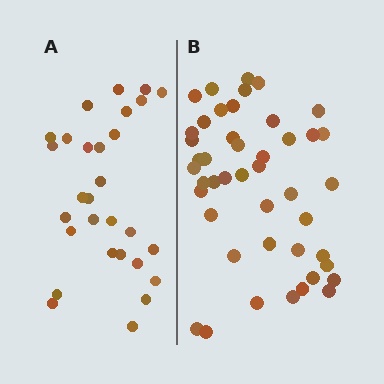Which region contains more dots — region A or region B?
Region B (the right region) has more dots.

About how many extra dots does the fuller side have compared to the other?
Region B has approximately 15 more dots than region A.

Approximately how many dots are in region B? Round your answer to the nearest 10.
About 40 dots. (The exact count is 45, which rounds to 40.)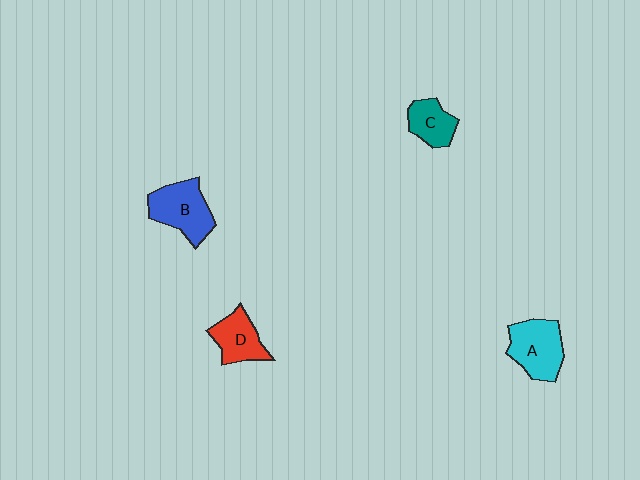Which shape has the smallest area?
Shape C (teal).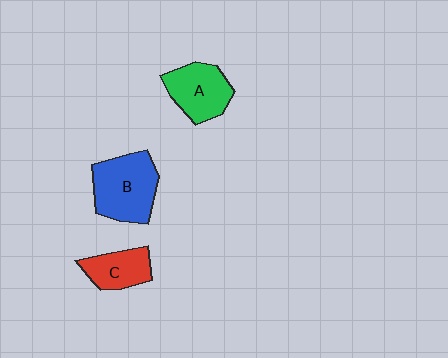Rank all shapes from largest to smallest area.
From largest to smallest: B (blue), A (green), C (red).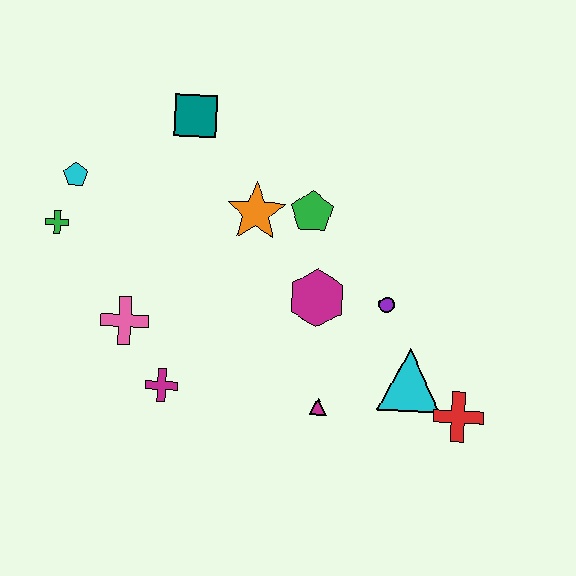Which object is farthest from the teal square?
The red cross is farthest from the teal square.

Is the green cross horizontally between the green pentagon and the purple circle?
No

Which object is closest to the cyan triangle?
The red cross is closest to the cyan triangle.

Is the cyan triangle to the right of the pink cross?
Yes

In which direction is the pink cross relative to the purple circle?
The pink cross is to the left of the purple circle.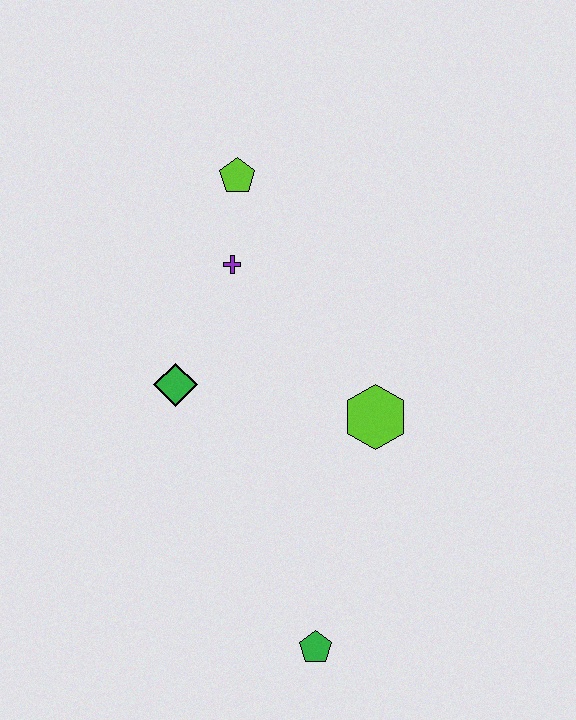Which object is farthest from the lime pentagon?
The green pentagon is farthest from the lime pentagon.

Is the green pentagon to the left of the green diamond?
No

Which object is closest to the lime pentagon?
The purple cross is closest to the lime pentagon.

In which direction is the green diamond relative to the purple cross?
The green diamond is below the purple cross.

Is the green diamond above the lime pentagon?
No